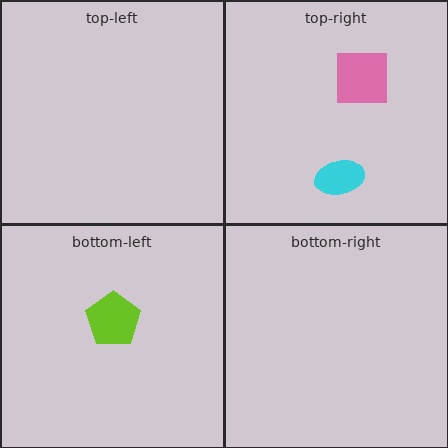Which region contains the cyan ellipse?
The top-right region.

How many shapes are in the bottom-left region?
1.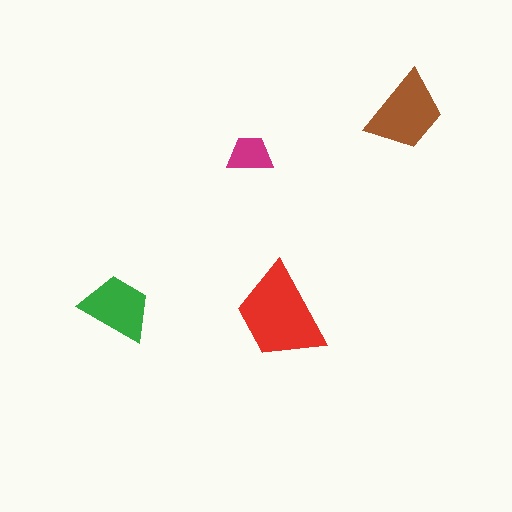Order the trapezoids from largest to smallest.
the red one, the brown one, the green one, the magenta one.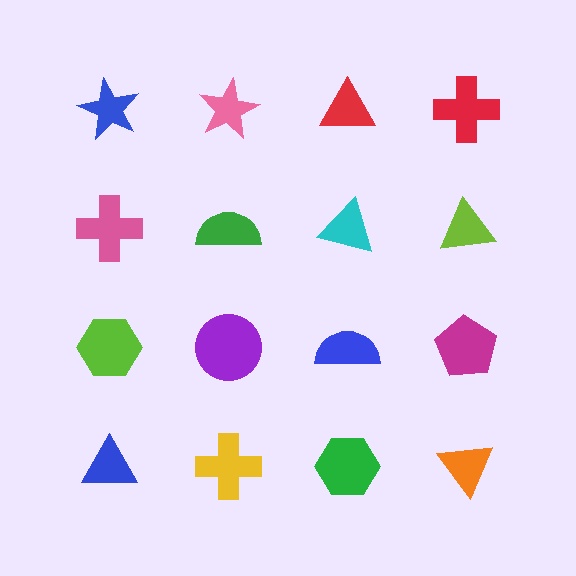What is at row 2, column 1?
A pink cross.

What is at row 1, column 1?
A blue star.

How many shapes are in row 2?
4 shapes.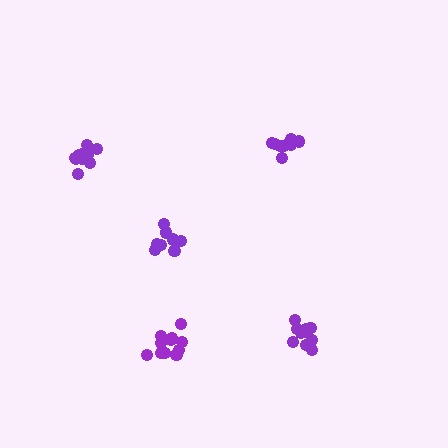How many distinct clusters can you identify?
There are 5 distinct clusters.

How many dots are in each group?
Group 1: 11 dots, Group 2: 10 dots, Group 3: 13 dots, Group 4: 9 dots, Group 5: 11 dots (54 total).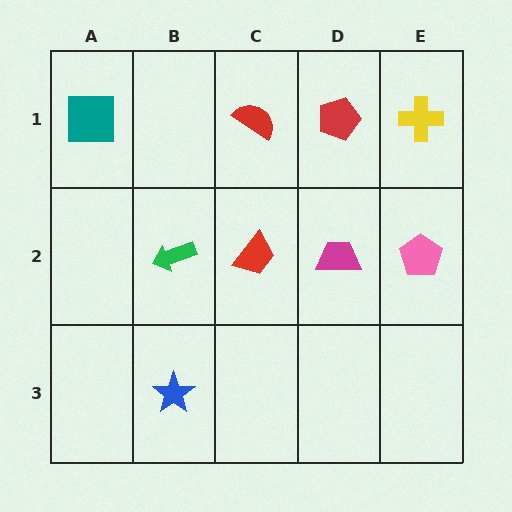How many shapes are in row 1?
4 shapes.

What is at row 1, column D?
A red pentagon.